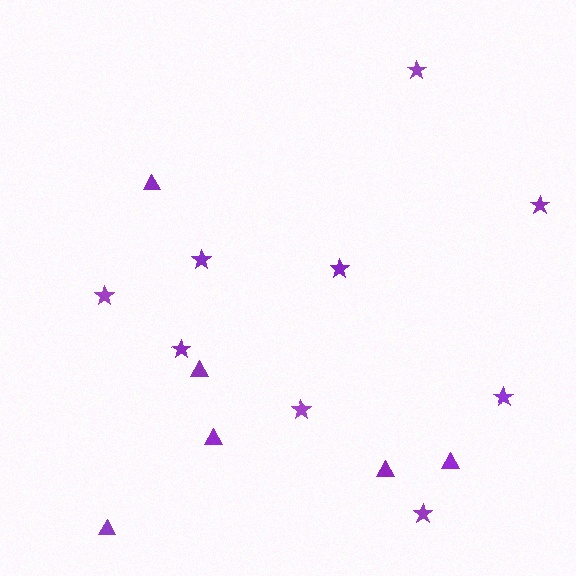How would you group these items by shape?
There are 2 groups: one group of triangles (6) and one group of stars (9).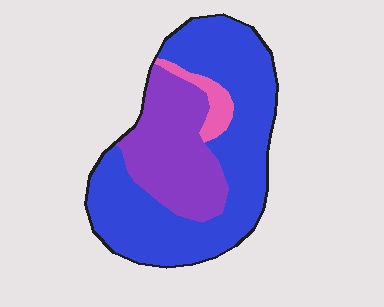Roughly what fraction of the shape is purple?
Purple takes up about one third (1/3) of the shape.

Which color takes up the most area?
Blue, at roughly 65%.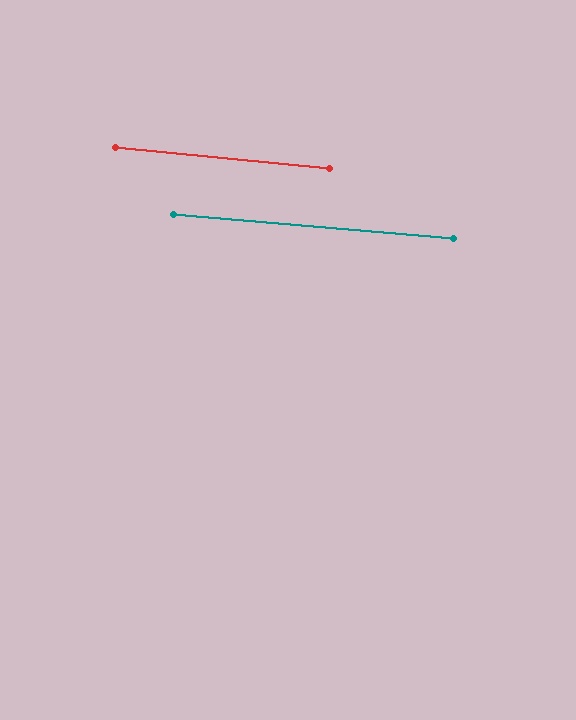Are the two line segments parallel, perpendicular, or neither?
Parallel — their directions differ by only 0.8°.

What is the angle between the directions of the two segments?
Approximately 1 degree.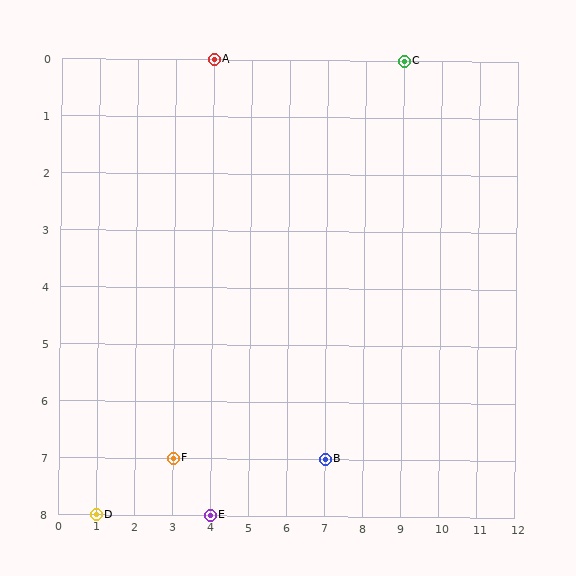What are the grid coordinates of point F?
Point F is at grid coordinates (3, 7).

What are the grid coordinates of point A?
Point A is at grid coordinates (4, 0).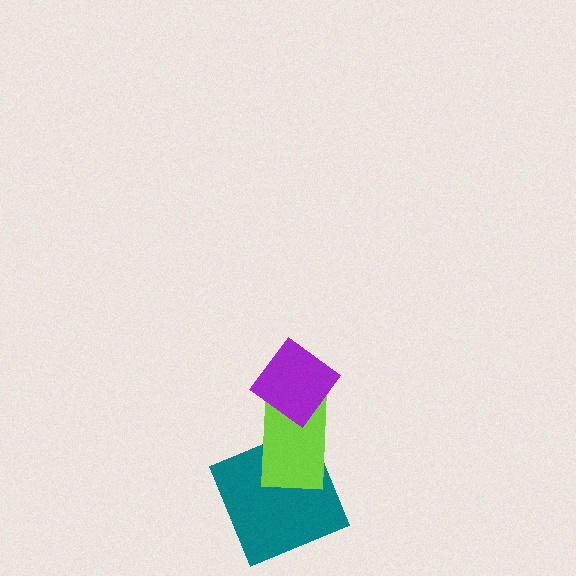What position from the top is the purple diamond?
The purple diamond is 1st from the top.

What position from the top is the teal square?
The teal square is 3rd from the top.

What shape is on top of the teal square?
The lime rectangle is on top of the teal square.